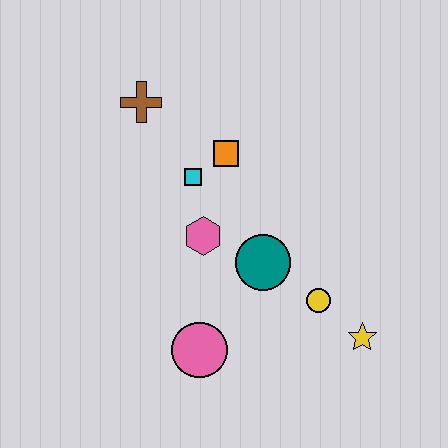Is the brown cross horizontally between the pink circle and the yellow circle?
No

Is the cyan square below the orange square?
Yes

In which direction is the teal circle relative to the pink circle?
The teal circle is above the pink circle.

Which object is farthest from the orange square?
The yellow star is farthest from the orange square.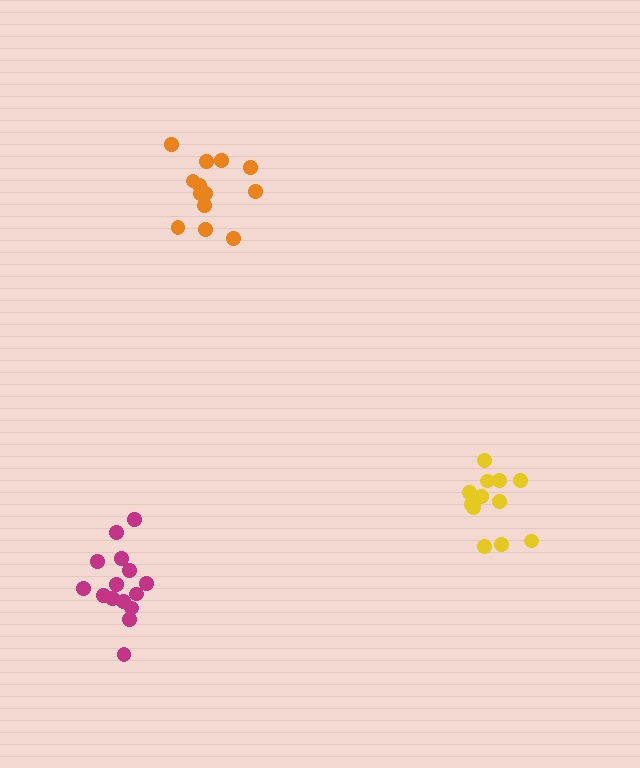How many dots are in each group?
Group 1: 15 dots, Group 2: 13 dots, Group 3: 12 dots (40 total).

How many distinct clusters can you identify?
There are 3 distinct clusters.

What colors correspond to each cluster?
The clusters are colored: magenta, orange, yellow.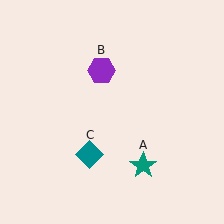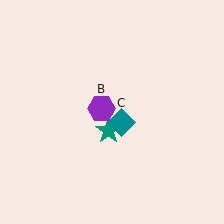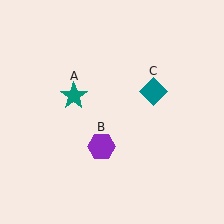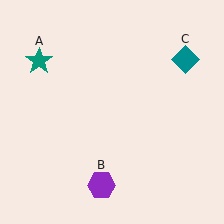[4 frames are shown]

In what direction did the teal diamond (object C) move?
The teal diamond (object C) moved up and to the right.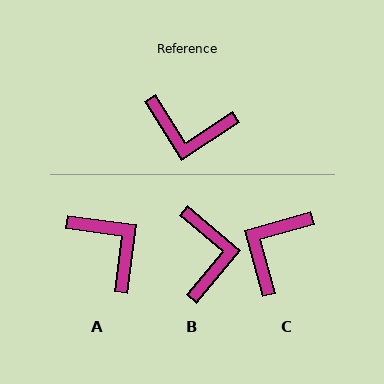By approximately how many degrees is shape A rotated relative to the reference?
Approximately 140 degrees counter-clockwise.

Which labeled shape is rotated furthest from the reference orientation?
A, about 140 degrees away.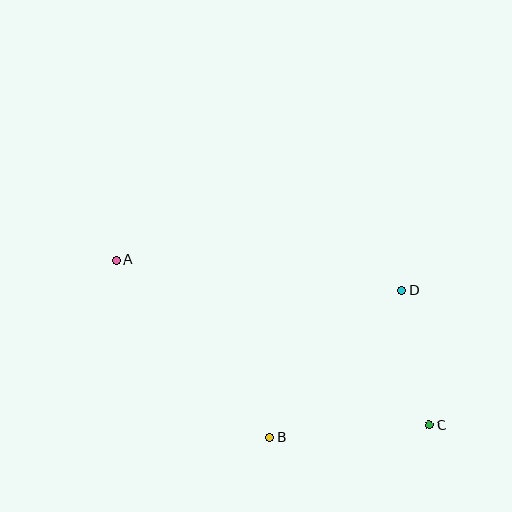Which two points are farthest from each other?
Points A and C are farthest from each other.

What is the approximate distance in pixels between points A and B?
The distance between A and B is approximately 234 pixels.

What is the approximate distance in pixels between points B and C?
The distance between B and C is approximately 160 pixels.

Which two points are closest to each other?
Points C and D are closest to each other.